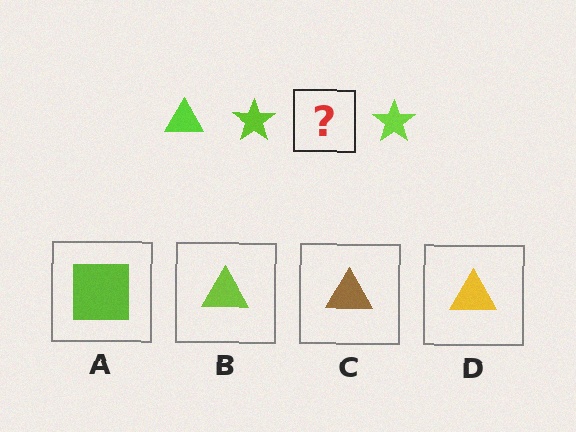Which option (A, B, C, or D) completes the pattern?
B.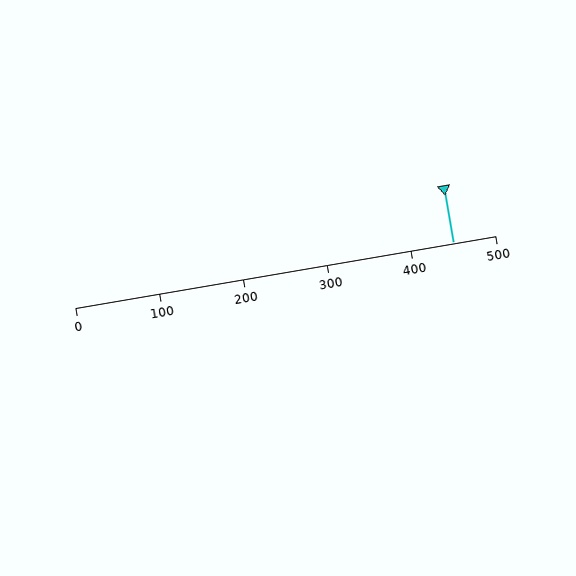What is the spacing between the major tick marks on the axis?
The major ticks are spaced 100 apart.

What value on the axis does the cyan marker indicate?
The marker indicates approximately 450.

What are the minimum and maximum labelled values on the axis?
The axis runs from 0 to 500.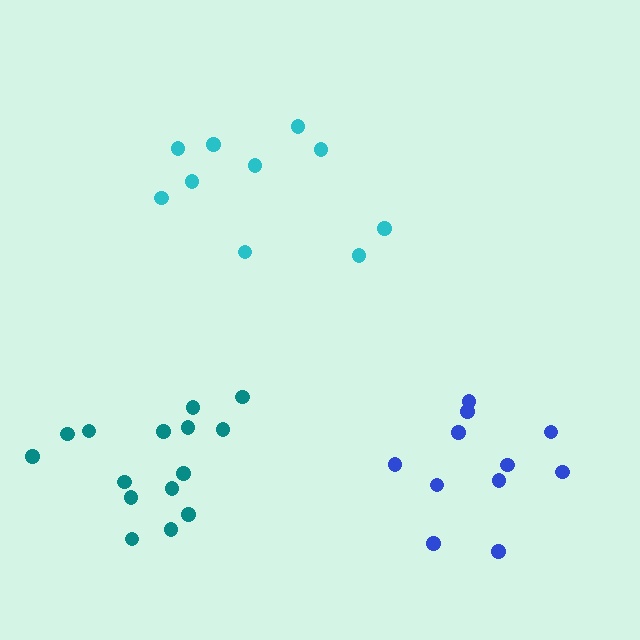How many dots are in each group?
Group 1: 11 dots, Group 2: 10 dots, Group 3: 15 dots (36 total).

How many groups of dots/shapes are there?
There are 3 groups.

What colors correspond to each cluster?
The clusters are colored: blue, cyan, teal.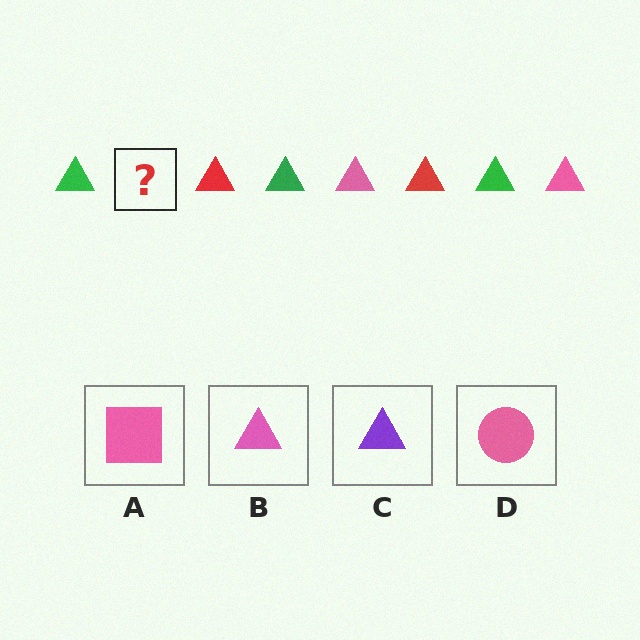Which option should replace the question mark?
Option B.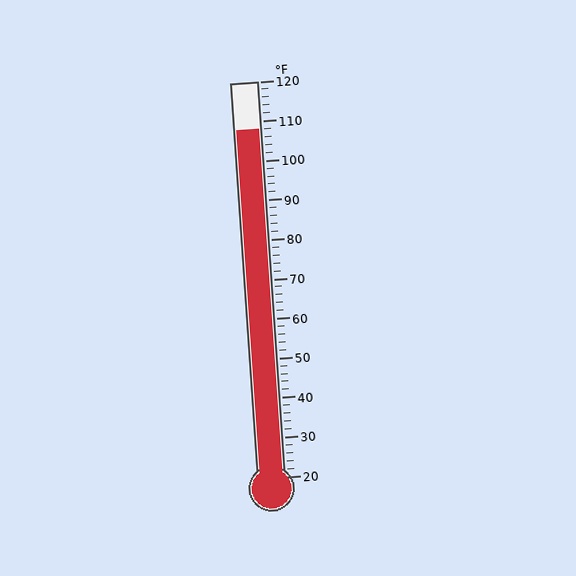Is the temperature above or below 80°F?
The temperature is above 80°F.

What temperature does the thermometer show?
The thermometer shows approximately 108°F.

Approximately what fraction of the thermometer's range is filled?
The thermometer is filled to approximately 90% of its range.